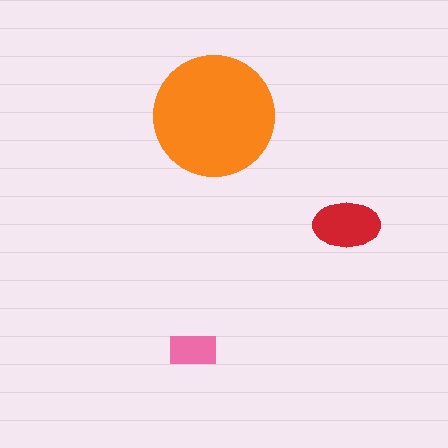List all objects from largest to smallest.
The orange circle, the red ellipse, the pink rectangle.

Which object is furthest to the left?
The pink rectangle is leftmost.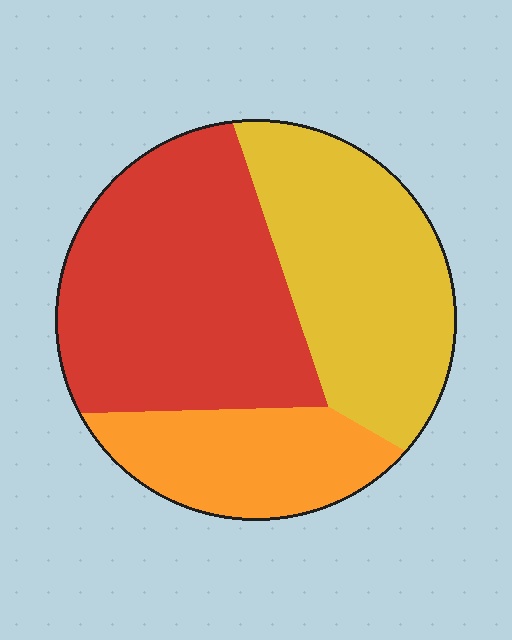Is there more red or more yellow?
Red.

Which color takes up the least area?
Orange, at roughly 20%.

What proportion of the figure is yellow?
Yellow covers around 35% of the figure.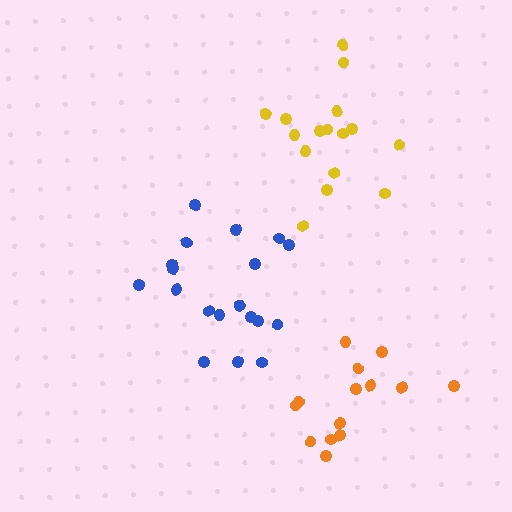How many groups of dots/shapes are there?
There are 3 groups.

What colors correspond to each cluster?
The clusters are colored: orange, yellow, blue.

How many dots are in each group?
Group 1: 14 dots, Group 2: 16 dots, Group 3: 19 dots (49 total).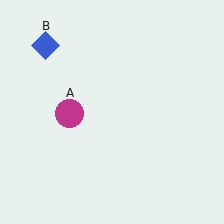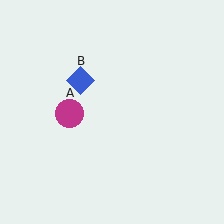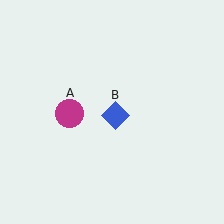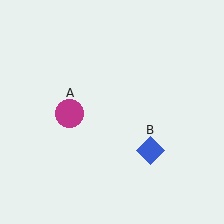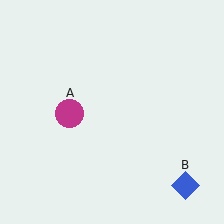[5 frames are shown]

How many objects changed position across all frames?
1 object changed position: blue diamond (object B).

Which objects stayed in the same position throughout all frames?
Magenta circle (object A) remained stationary.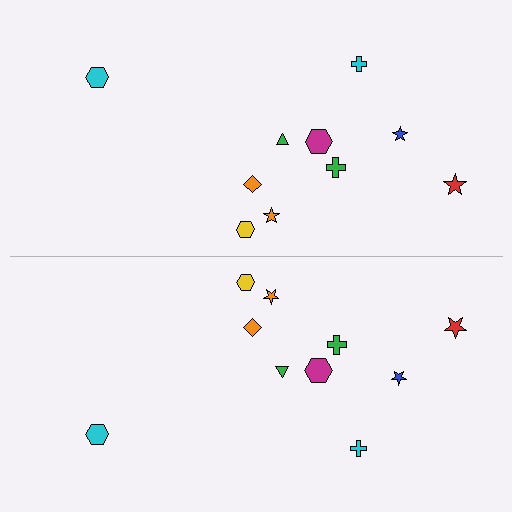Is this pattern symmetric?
Yes, this pattern has bilateral (reflection) symmetry.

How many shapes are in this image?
There are 20 shapes in this image.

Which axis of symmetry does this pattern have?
The pattern has a horizontal axis of symmetry running through the center of the image.